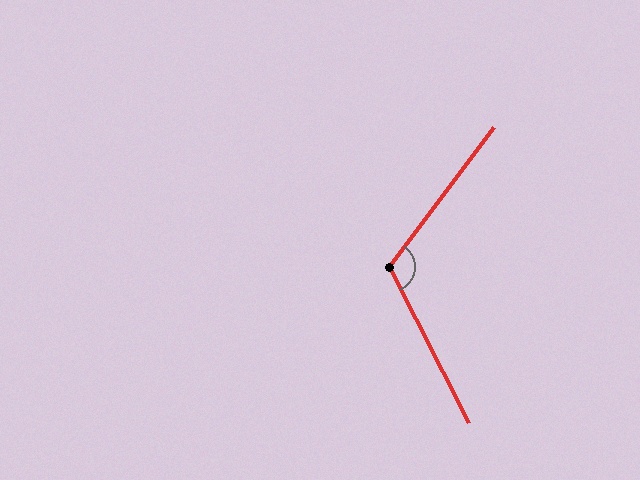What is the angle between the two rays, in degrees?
Approximately 116 degrees.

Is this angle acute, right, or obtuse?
It is obtuse.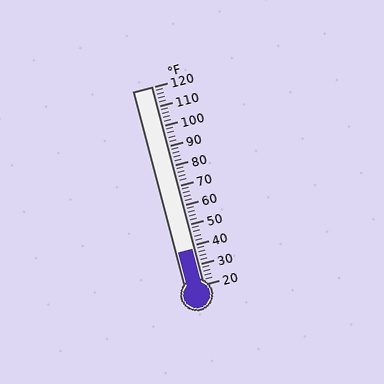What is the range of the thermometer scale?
The thermometer scale ranges from 20°F to 120°F.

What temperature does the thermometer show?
The thermometer shows approximately 38°F.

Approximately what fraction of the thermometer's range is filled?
The thermometer is filled to approximately 20% of its range.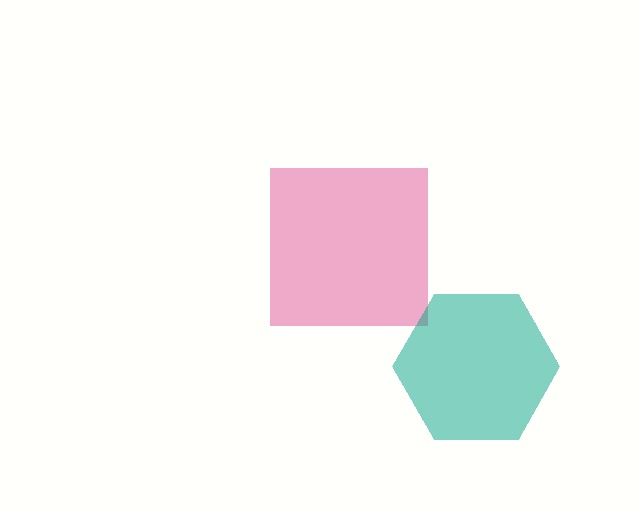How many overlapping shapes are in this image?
There are 2 overlapping shapes in the image.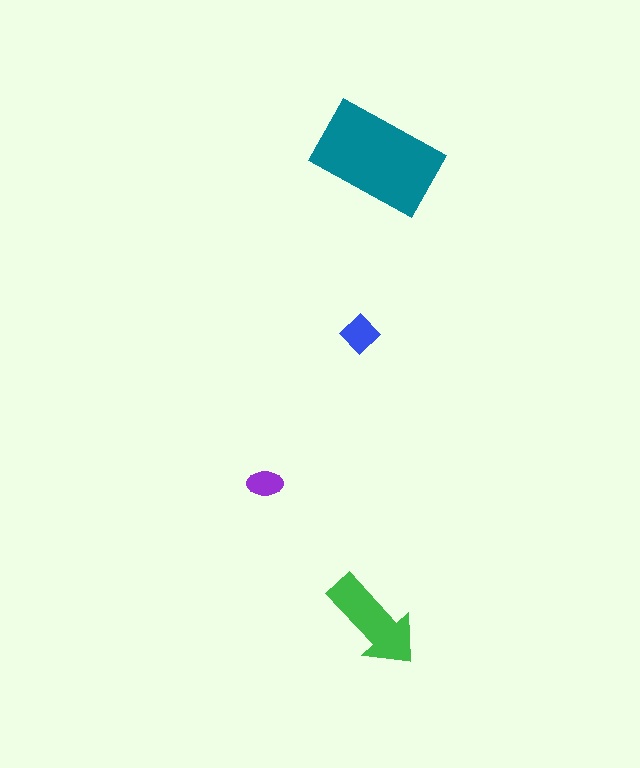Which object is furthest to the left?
The purple ellipse is leftmost.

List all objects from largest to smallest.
The teal rectangle, the green arrow, the blue diamond, the purple ellipse.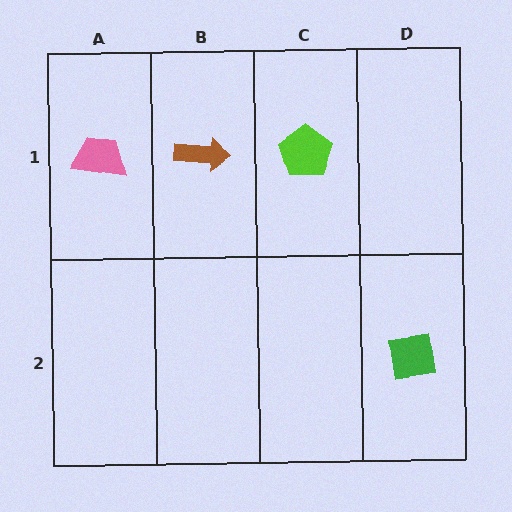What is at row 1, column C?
A lime pentagon.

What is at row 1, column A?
A pink trapezoid.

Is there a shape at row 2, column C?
No, that cell is empty.